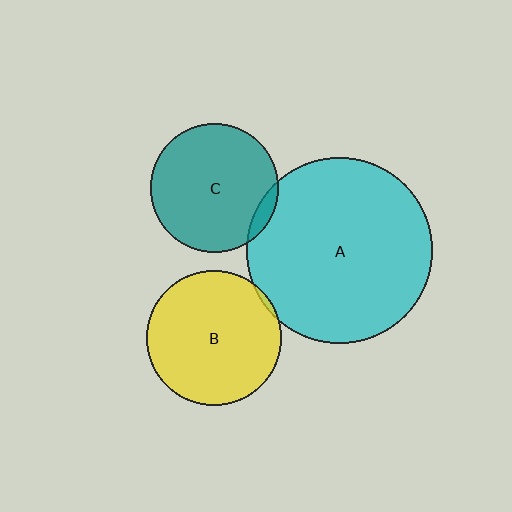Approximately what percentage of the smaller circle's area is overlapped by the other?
Approximately 5%.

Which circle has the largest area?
Circle A (cyan).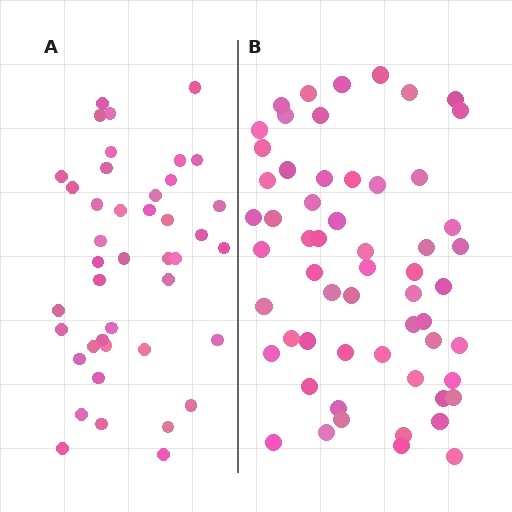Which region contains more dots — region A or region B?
Region B (the right region) has more dots.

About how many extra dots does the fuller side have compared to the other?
Region B has approximately 15 more dots than region A.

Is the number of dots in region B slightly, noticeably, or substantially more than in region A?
Region B has noticeably more, but not dramatically so. The ratio is roughly 1.4 to 1.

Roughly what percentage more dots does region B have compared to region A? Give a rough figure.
About 40% more.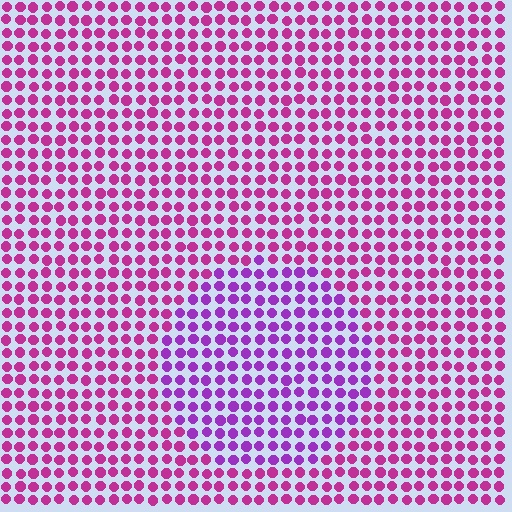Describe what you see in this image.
The image is filled with small magenta elements in a uniform arrangement. A circle-shaped region is visible where the elements are tinted to a slightly different hue, forming a subtle color boundary.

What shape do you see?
I see a circle.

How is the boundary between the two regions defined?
The boundary is defined purely by a slight shift in hue (about 33 degrees). Spacing, size, and orientation are identical on both sides.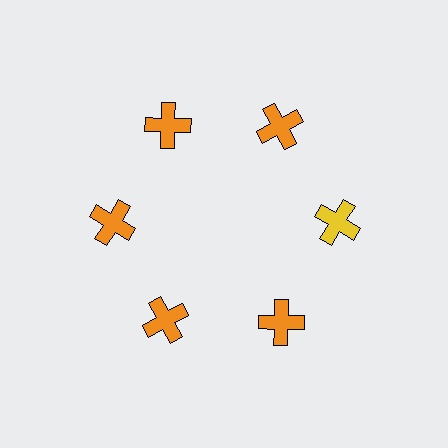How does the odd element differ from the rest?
It has a different color: yellow instead of orange.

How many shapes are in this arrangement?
There are 6 shapes arranged in a ring pattern.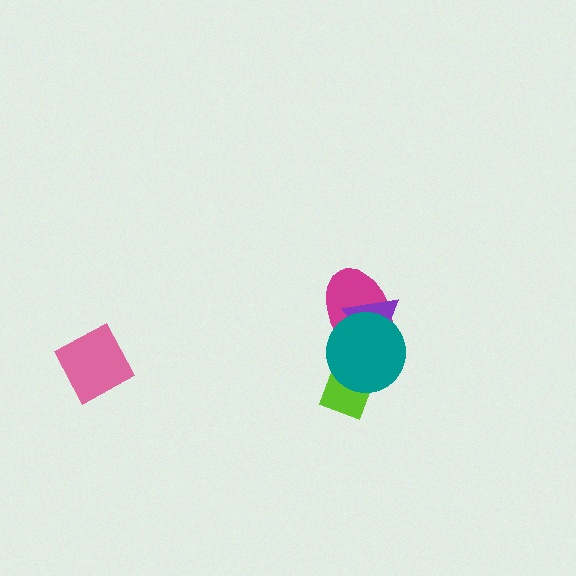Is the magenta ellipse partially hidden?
Yes, it is partially covered by another shape.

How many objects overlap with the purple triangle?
3 objects overlap with the purple triangle.